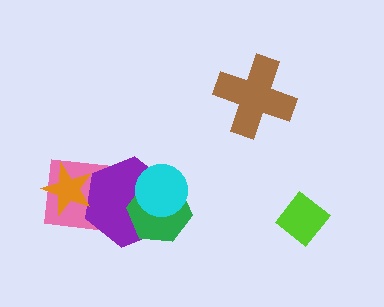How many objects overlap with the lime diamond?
0 objects overlap with the lime diamond.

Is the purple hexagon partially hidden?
Yes, it is partially covered by another shape.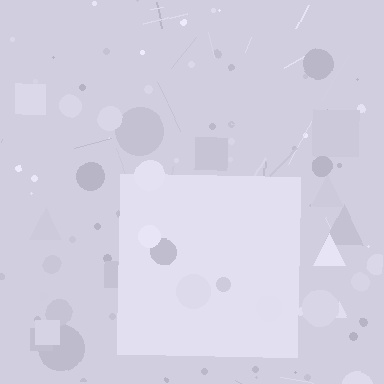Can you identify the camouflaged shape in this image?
The camouflaged shape is a square.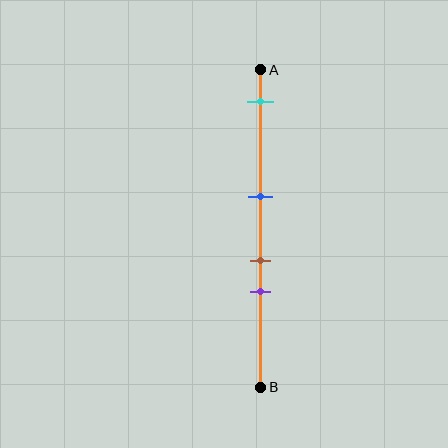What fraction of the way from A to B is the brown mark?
The brown mark is approximately 60% (0.6) of the way from A to B.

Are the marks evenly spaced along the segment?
No, the marks are not evenly spaced.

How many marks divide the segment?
There are 4 marks dividing the segment.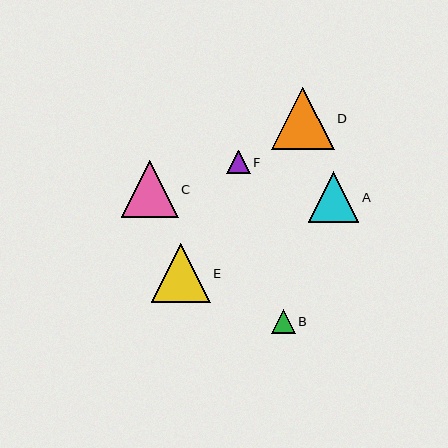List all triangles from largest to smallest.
From largest to smallest: D, E, C, A, B, F.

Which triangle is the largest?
Triangle D is the largest with a size of approximately 63 pixels.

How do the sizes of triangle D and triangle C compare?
Triangle D and triangle C are approximately the same size.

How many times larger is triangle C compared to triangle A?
Triangle C is approximately 1.1 times the size of triangle A.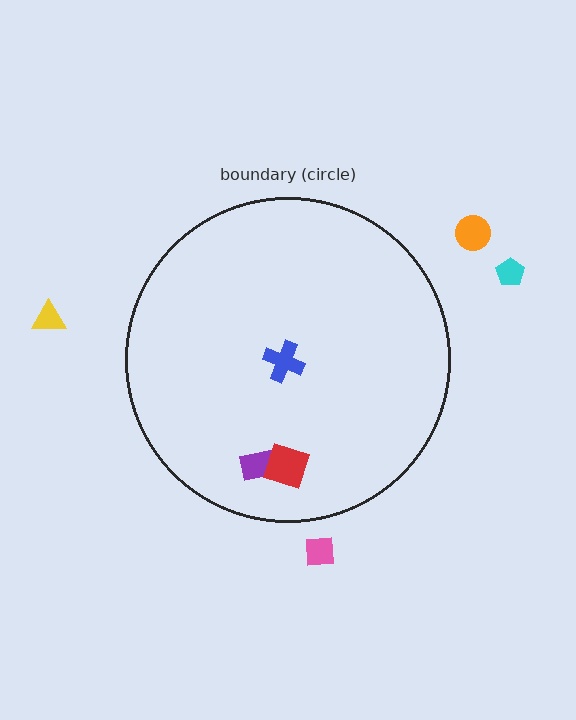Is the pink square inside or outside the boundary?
Outside.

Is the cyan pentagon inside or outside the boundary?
Outside.